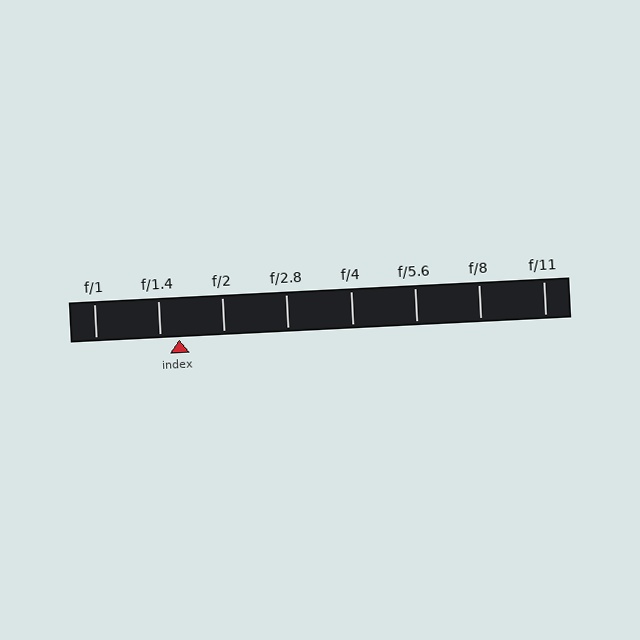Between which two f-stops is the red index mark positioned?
The index mark is between f/1.4 and f/2.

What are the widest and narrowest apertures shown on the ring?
The widest aperture shown is f/1 and the narrowest is f/11.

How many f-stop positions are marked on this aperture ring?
There are 8 f-stop positions marked.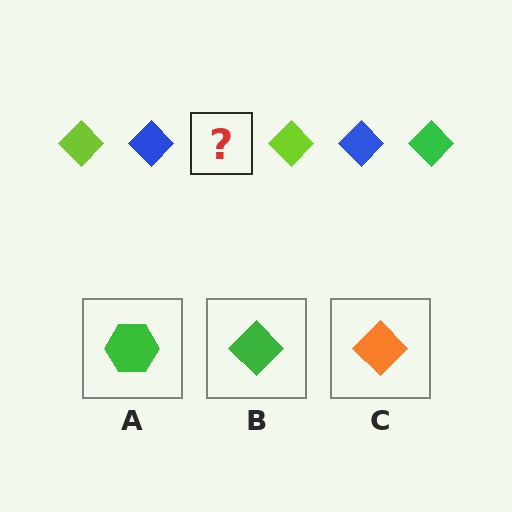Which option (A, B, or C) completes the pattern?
B.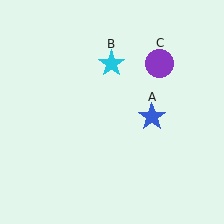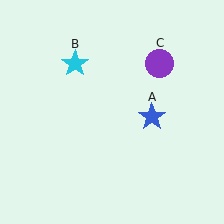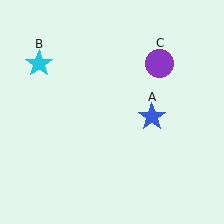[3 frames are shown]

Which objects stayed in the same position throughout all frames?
Blue star (object A) and purple circle (object C) remained stationary.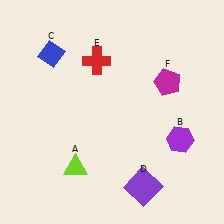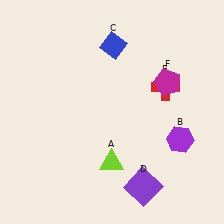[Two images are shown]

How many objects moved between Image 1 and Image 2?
3 objects moved between the two images.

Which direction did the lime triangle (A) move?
The lime triangle (A) moved right.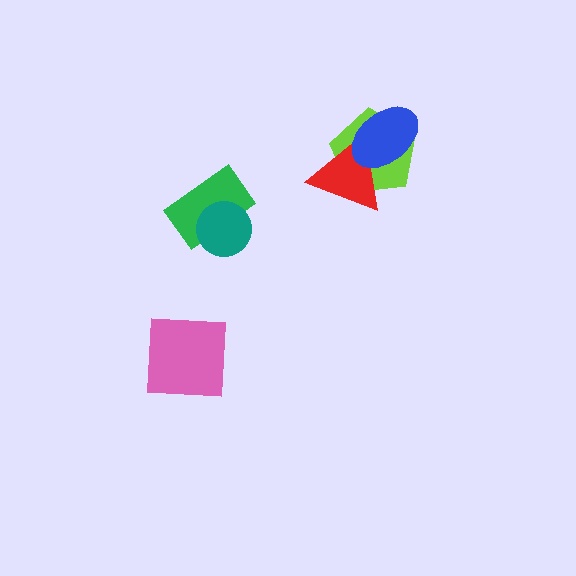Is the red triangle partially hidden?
Yes, it is partially covered by another shape.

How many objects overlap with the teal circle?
1 object overlaps with the teal circle.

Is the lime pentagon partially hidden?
Yes, it is partially covered by another shape.